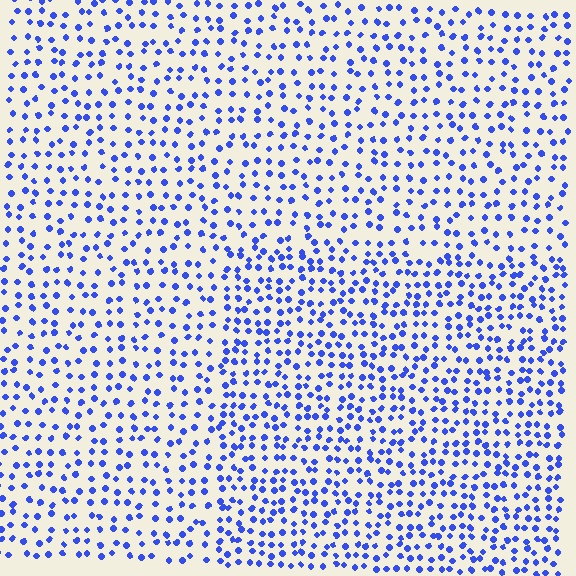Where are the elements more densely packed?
The elements are more densely packed inside the rectangle boundary.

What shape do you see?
I see a rectangle.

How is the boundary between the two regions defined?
The boundary is defined by a change in element density (approximately 1.5x ratio). All elements are the same color, size, and shape.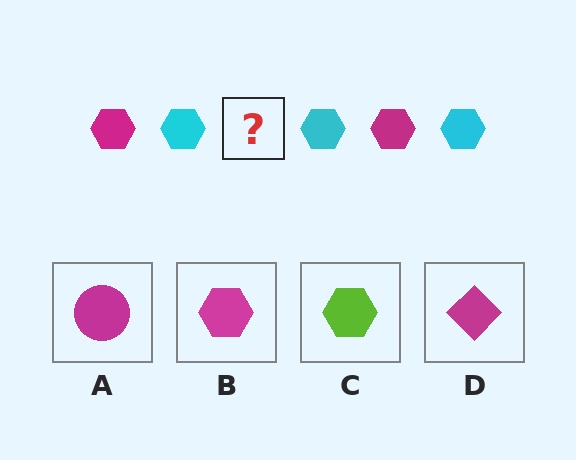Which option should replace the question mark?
Option B.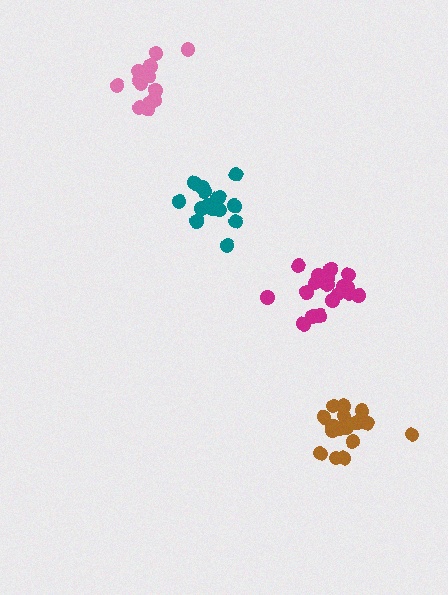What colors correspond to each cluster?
The clusters are colored: magenta, brown, teal, pink.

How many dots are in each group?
Group 1: 18 dots, Group 2: 18 dots, Group 3: 15 dots, Group 4: 13 dots (64 total).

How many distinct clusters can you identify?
There are 4 distinct clusters.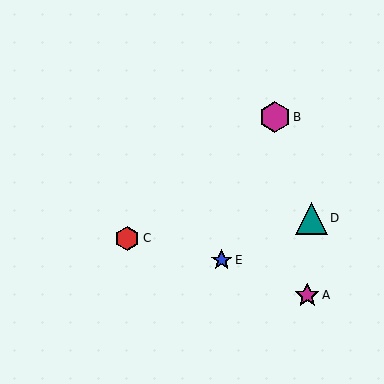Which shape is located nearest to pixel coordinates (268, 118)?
The magenta hexagon (labeled B) at (275, 117) is nearest to that location.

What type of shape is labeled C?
Shape C is a red hexagon.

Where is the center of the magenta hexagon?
The center of the magenta hexagon is at (275, 117).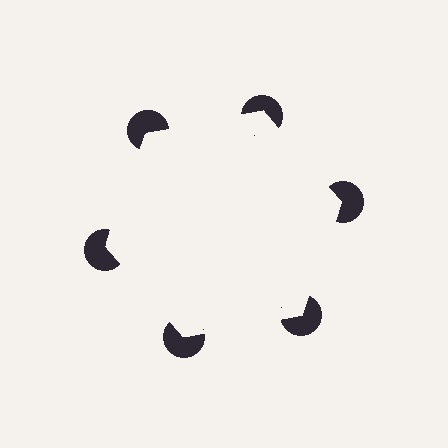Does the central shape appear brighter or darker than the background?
It typically appears slightly brighter than the background, even though no actual brightness change is drawn.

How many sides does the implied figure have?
6 sides.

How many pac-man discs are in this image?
There are 6 — one at each vertex of the illusory hexagon.